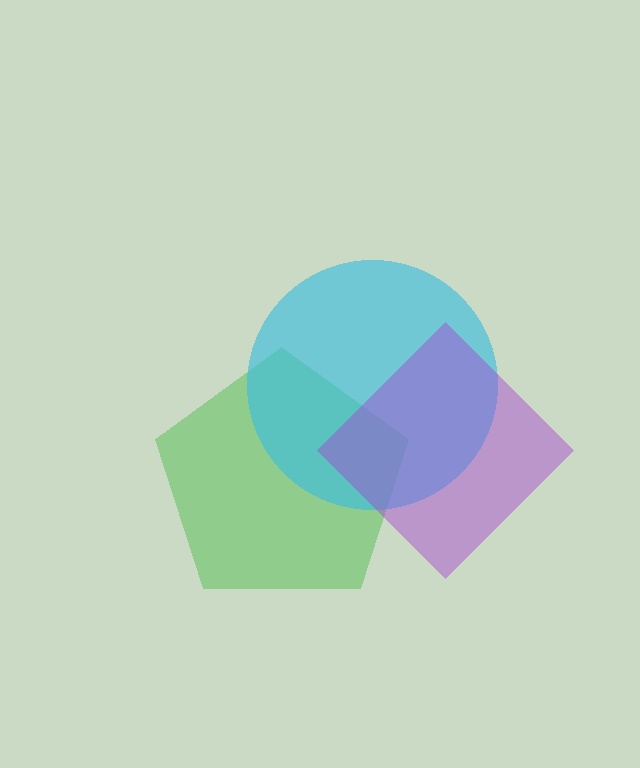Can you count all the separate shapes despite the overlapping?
Yes, there are 3 separate shapes.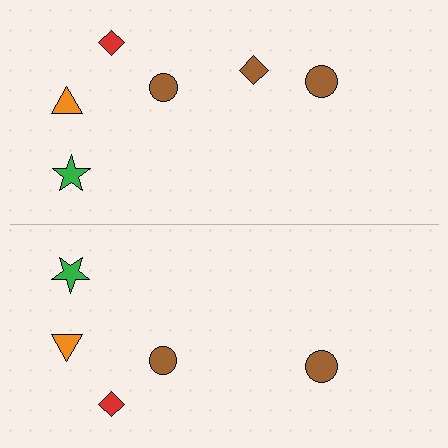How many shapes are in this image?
There are 11 shapes in this image.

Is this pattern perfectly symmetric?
No, the pattern is not perfectly symmetric. A brown diamond is missing from the bottom side.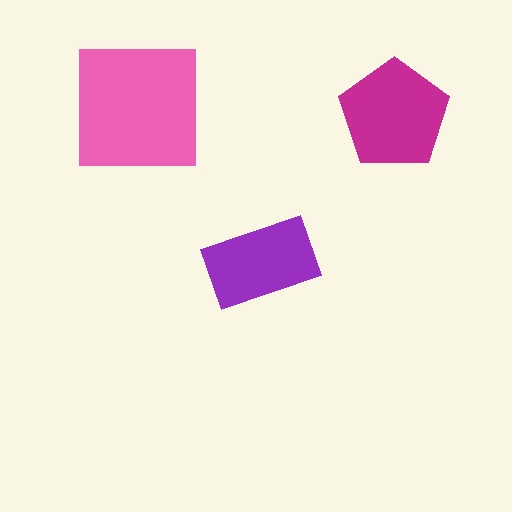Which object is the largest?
The pink square.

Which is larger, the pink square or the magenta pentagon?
The pink square.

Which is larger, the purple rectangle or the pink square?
The pink square.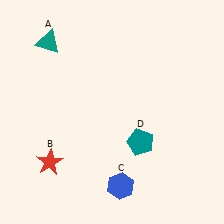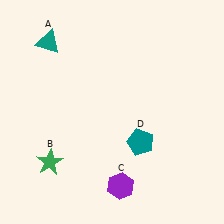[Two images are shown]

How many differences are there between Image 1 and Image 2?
There are 2 differences between the two images.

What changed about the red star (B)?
In Image 1, B is red. In Image 2, it changed to green.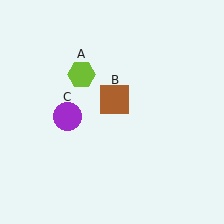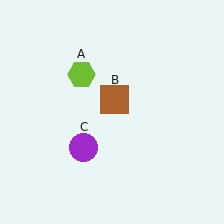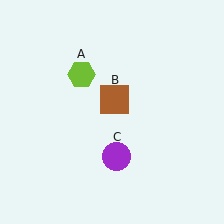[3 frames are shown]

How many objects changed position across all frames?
1 object changed position: purple circle (object C).